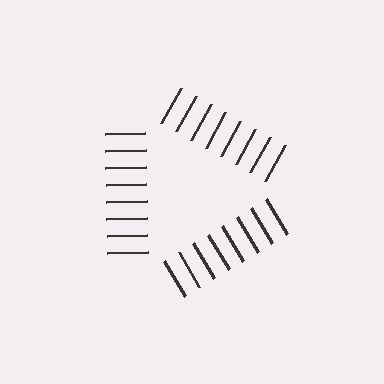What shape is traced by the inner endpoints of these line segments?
An illusory triangle — the line segments terminate on its edges but no continuous stroke is drawn.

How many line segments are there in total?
24 — 8 along each of the 3 edges.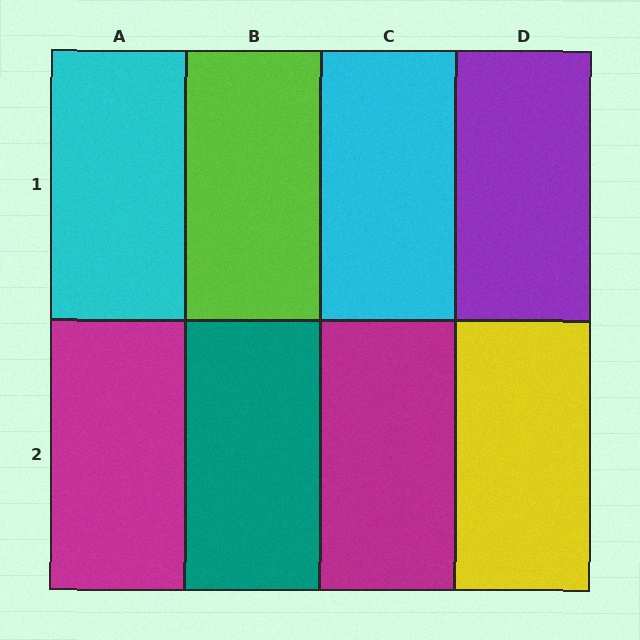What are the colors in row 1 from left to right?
Cyan, lime, cyan, purple.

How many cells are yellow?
1 cell is yellow.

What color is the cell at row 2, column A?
Magenta.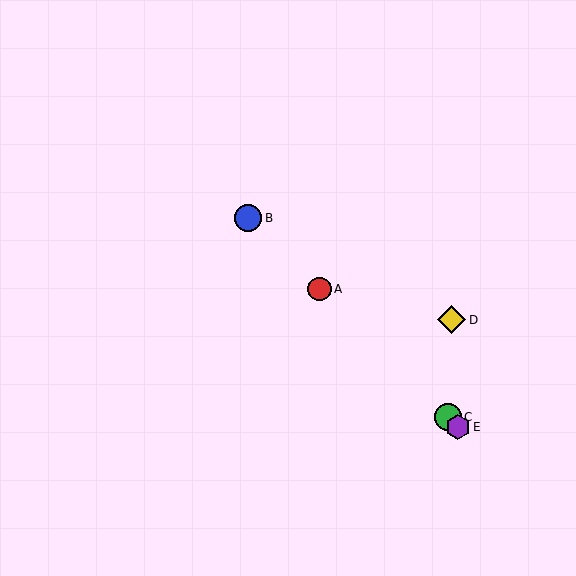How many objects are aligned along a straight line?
4 objects (A, B, C, E) are aligned along a straight line.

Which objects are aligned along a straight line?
Objects A, B, C, E are aligned along a straight line.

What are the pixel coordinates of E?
Object E is at (458, 427).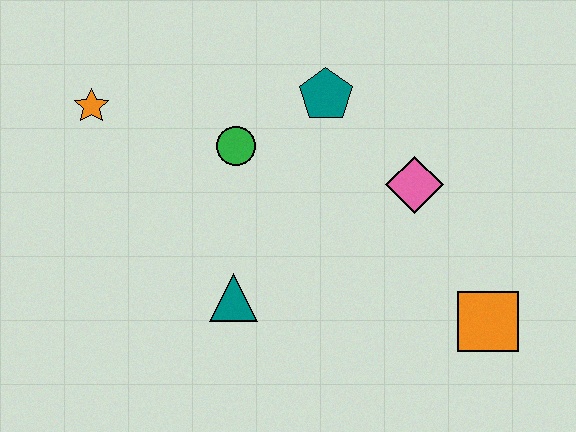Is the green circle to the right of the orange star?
Yes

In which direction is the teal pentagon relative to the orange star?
The teal pentagon is to the right of the orange star.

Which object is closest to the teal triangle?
The green circle is closest to the teal triangle.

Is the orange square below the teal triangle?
Yes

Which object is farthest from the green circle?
The orange square is farthest from the green circle.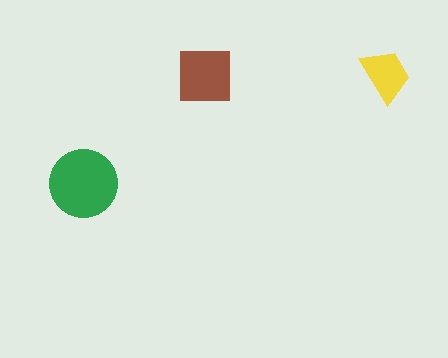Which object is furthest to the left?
The green circle is leftmost.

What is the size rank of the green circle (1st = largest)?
1st.